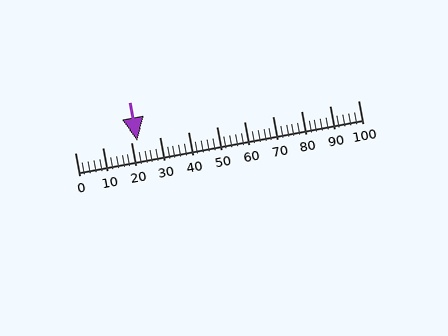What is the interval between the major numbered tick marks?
The major tick marks are spaced 10 units apart.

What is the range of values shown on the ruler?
The ruler shows values from 0 to 100.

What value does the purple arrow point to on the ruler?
The purple arrow points to approximately 22.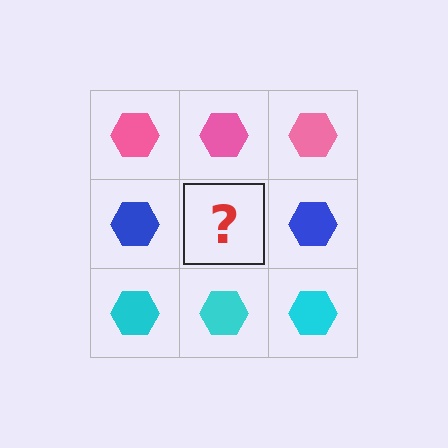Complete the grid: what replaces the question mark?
The question mark should be replaced with a blue hexagon.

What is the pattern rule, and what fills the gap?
The rule is that each row has a consistent color. The gap should be filled with a blue hexagon.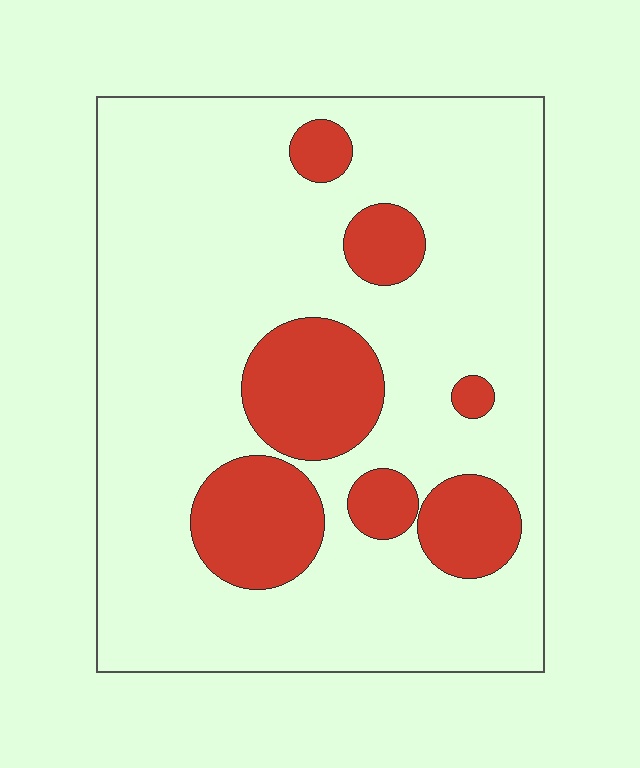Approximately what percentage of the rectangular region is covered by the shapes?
Approximately 20%.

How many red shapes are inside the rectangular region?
7.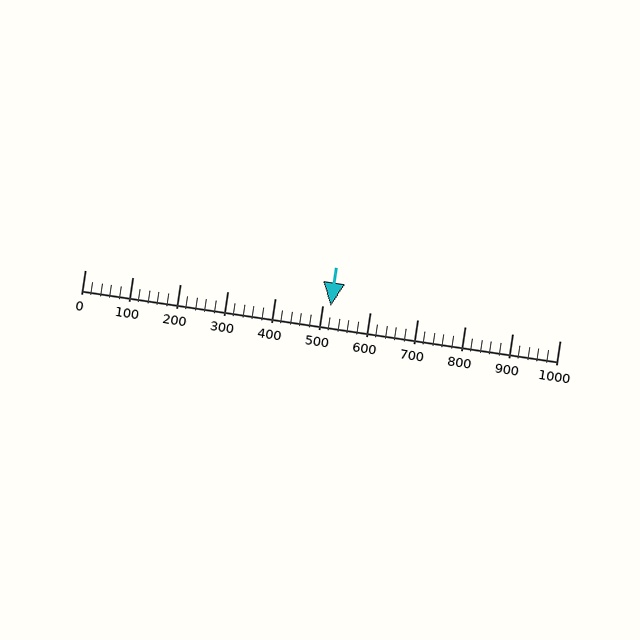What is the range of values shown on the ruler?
The ruler shows values from 0 to 1000.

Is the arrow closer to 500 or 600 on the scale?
The arrow is closer to 500.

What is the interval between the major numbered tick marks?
The major tick marks are spaced 100 units apart.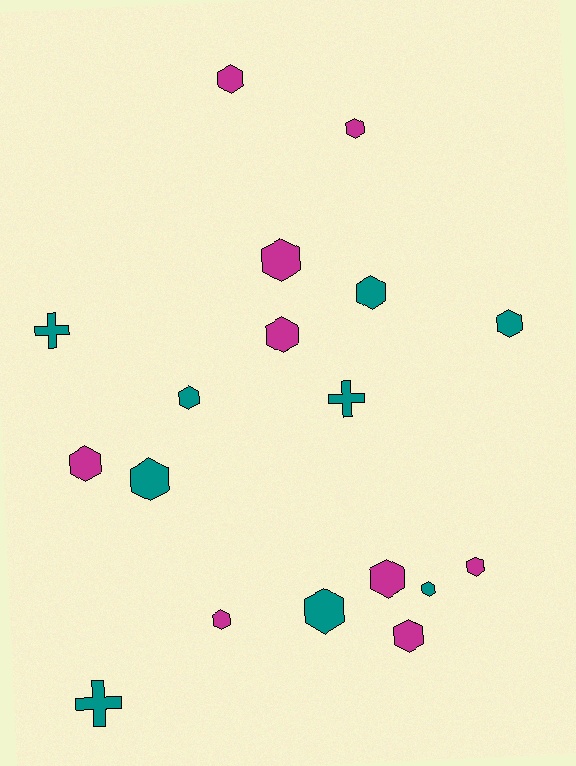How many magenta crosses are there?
There are no magenta crosses.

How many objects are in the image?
There are 18 objects.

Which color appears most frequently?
Magenta, with 9 objects.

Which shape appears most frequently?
Hexagon, with 15 objects.